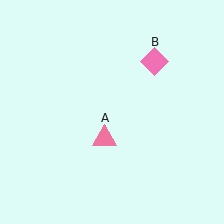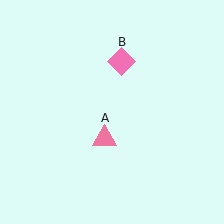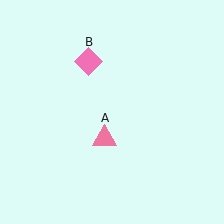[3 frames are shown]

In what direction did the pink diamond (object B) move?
The pink diamond (object B) moved left.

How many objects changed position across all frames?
1 object changed position: pink diamond (object B).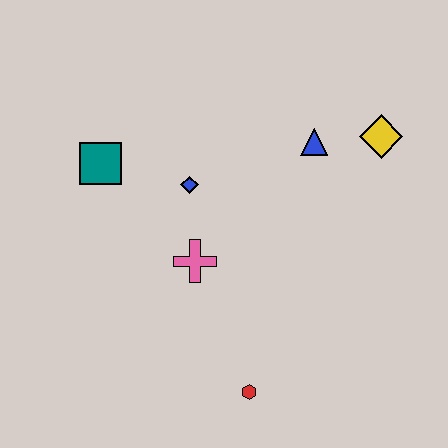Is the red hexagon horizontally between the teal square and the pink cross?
No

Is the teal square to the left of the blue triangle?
Yes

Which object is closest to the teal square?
The blue diamond is closest to the teal square.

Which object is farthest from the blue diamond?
The red hexagon is farthest from the blue diamond.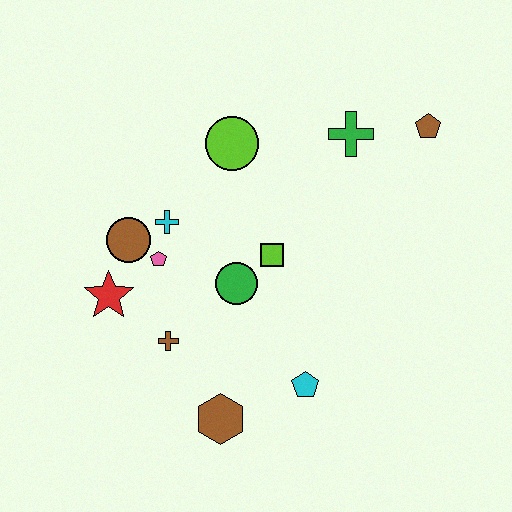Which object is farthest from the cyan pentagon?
The brown pentagon is farthest from the cyan pentagon.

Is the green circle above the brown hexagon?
Yes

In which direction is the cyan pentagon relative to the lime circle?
The cyan pentagon is below the lime circle.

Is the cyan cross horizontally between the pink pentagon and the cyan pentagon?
Yes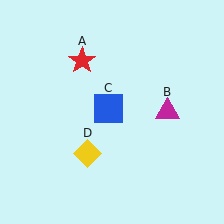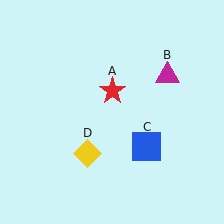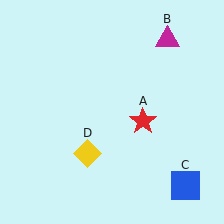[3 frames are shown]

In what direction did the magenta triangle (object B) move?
The magenta triangle (object B) moved up.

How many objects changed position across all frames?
3 objects changed position: red star (object A), magenta triangle (object B), blue square (object C).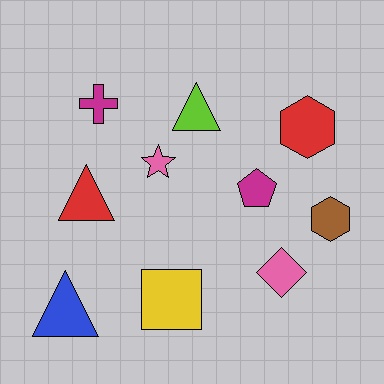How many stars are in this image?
There is 1 star.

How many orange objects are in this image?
There are no orange objects.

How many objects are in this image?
There are 10 objects.